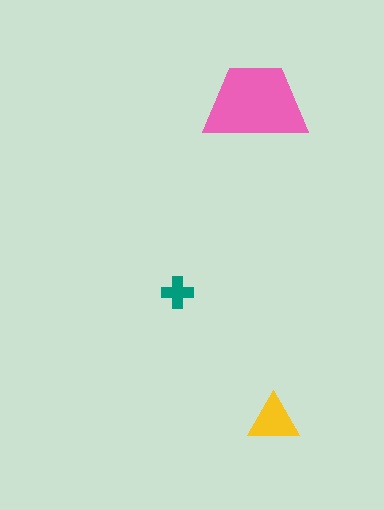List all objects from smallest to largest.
The teal cross, the yellow triangle, the pink trapezoid.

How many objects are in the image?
There are 3 objects in the image.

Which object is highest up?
The pink trapezoid is topmost.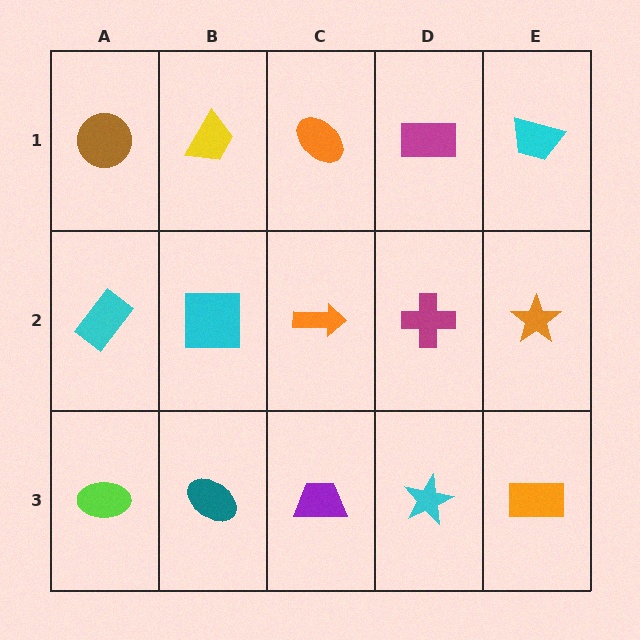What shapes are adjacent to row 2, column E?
A cyan trapezoid (row 1, column E), an orange rectangle (row 3, column E), a magenta cross (row 2, column D).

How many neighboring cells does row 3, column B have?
3.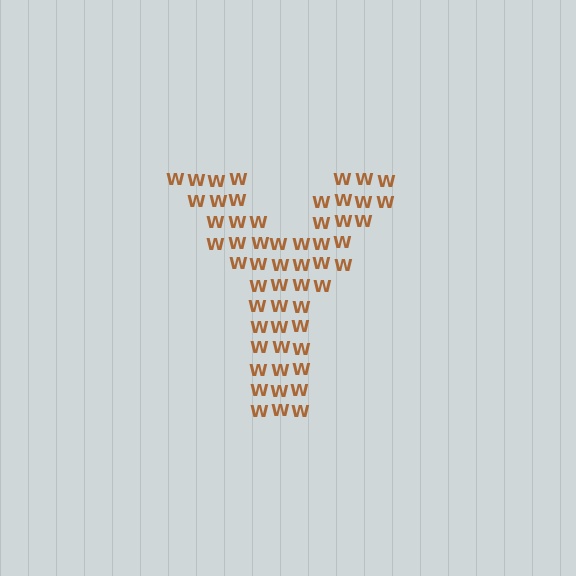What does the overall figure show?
The overall figure shows the letter Y.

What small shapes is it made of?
It is made of small letter W's.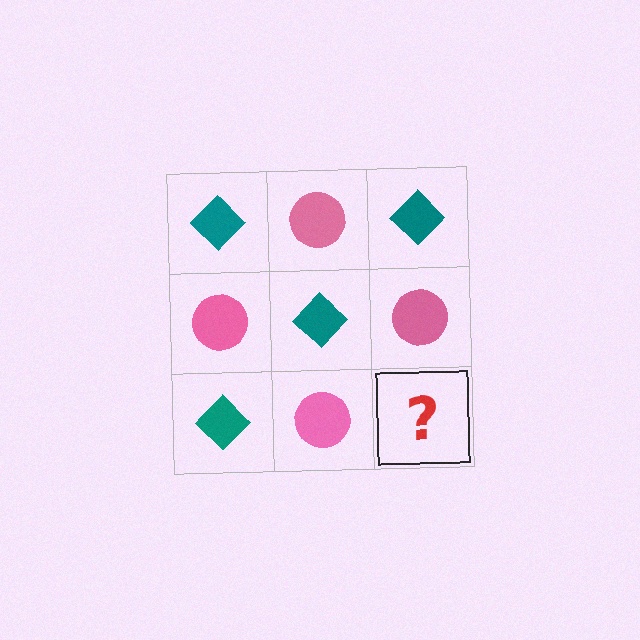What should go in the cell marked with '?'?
The missing cell should contain a teal diamond.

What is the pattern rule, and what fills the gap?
The rule is that it alternates teal diamond and pink circle in a checkerboard pattern. The gap should be filled with a teal diamond.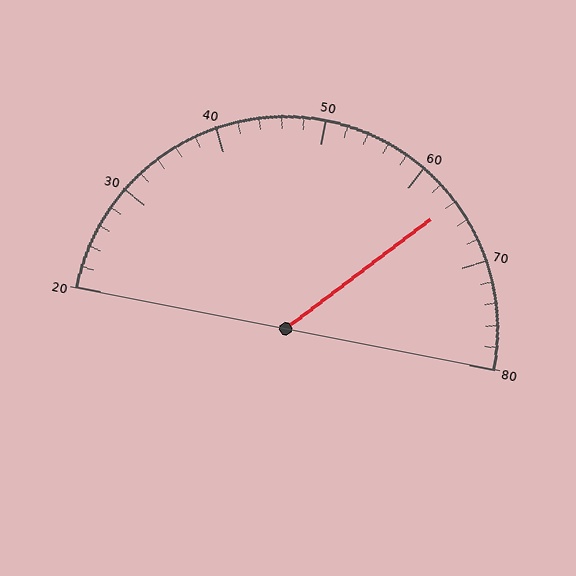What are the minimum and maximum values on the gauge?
The gauge ranges from 20 to 80.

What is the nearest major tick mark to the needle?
The nearest major tick mark is 60.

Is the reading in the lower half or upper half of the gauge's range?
The reading is in the upper half of the range (20 to 80).